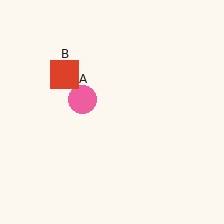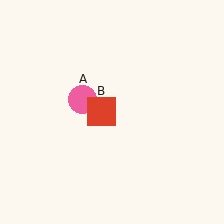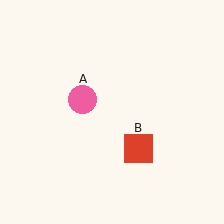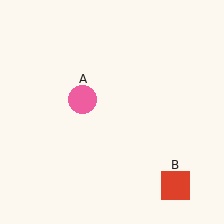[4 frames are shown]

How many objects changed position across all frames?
1 object changed position: red square (object B).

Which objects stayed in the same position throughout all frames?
Pink circle (object A) remained stationary.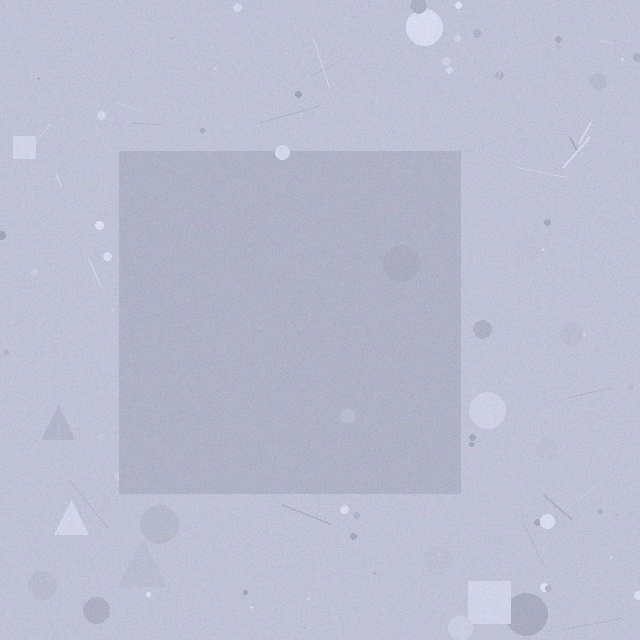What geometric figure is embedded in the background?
A square is embedded in the background.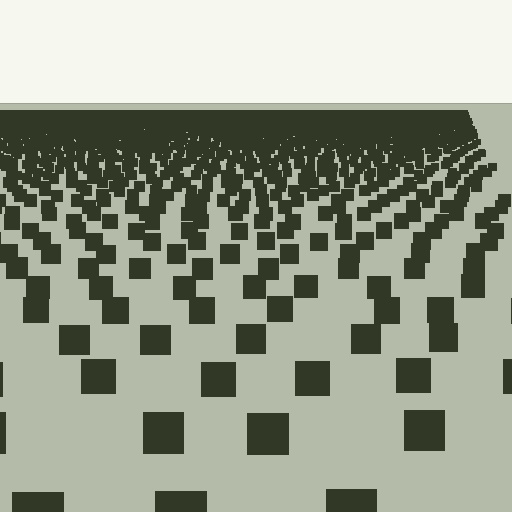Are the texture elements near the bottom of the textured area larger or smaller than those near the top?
Larger. Near the bottom, elements are closer to the viewer and appear at a bigger on-screen size.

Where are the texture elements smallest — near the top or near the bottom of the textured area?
Near the top.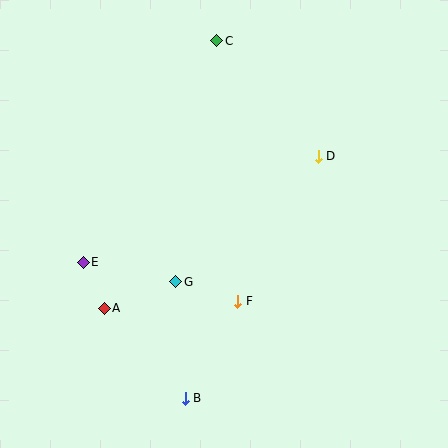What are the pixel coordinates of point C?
Point C is at (217, 41).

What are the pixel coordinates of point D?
Point D is at (318, 156).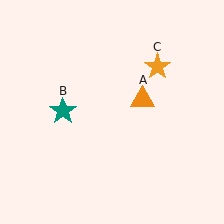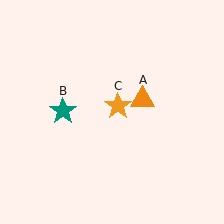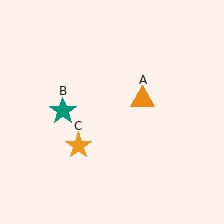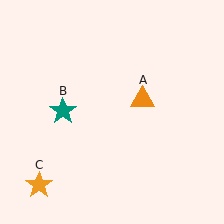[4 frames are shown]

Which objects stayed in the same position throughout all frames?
Orange triangle (object A) and teal star (object B) remained stationary.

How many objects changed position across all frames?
1 object changed position: orange star (object C).